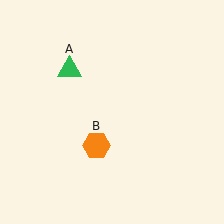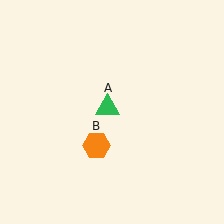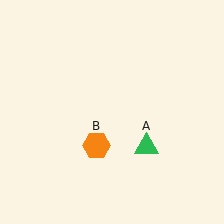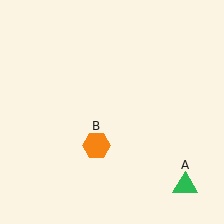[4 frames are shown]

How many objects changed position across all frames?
1 object changed position: green triangle (object A).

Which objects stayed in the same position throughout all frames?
Orange hexagon (object B) remained stationary.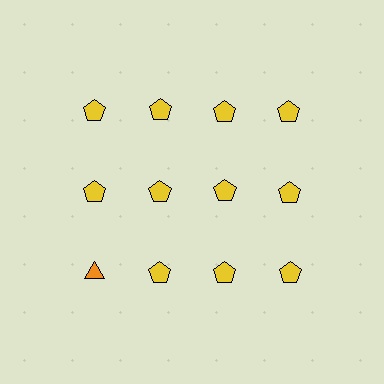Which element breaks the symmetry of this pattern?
The orange triangle in the third row, leftmost column breaks the symmetry. All other shapes are yellow pentagons.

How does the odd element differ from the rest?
It differs in both color (orange instead of yellow) and shape (triangle instead of pentagon).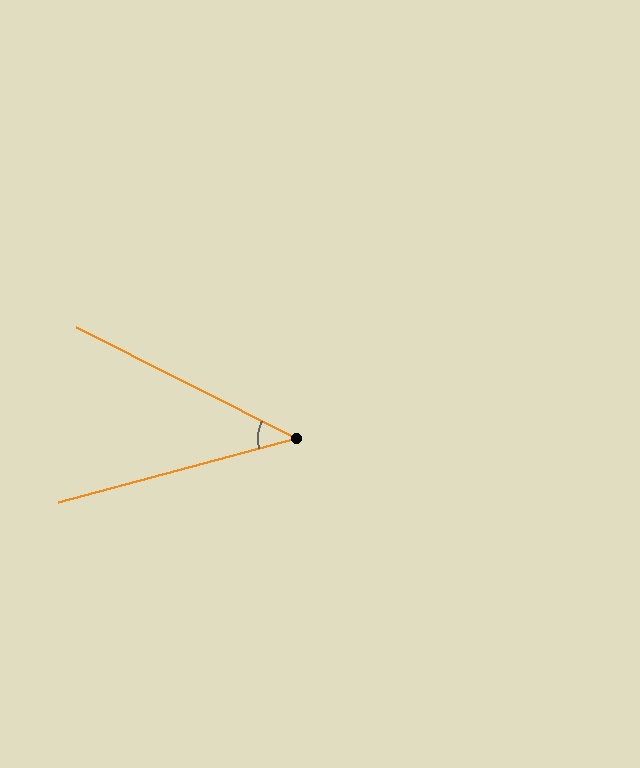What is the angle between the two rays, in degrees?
Approximately 42 degrees.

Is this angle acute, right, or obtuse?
It is acute.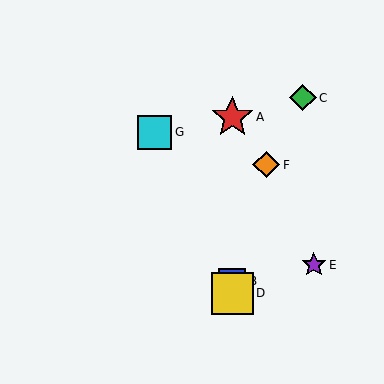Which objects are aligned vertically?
Objects A, B, D are aligned vertically.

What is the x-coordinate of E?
Object E is at x≈314.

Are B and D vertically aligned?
Yes, both are at x≈232.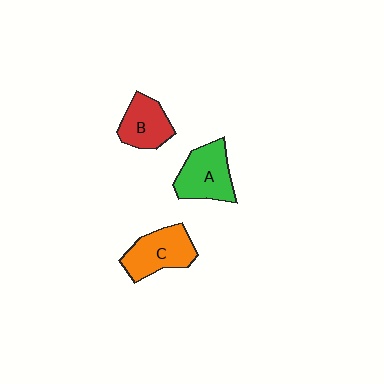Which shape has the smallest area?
Shape B (red).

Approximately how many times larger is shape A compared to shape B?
Approximately 1.2 times.